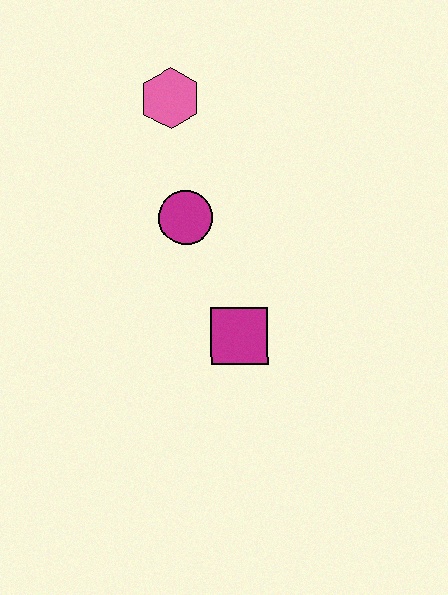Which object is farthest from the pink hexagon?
The magenta square is farthest from the pink hexagon.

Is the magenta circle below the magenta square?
No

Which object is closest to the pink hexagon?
The magenta circle is closest to the pink hexagon.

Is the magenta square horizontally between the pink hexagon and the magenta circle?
No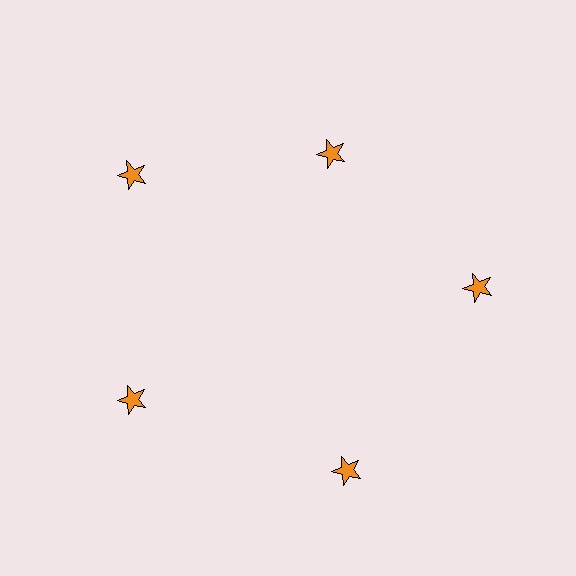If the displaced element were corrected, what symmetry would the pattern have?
It would have 5-fold rotational symmetry — the pattern would map onto itself every 72 degrees.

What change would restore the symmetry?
The symmetry would be restored by moving it outward, back onto the ring so that all 5 stars sit at equal angles and equal distance from the center.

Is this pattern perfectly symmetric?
No. The 5 orange stars are arranged in a ring, but one element near the 1 o'clock position is pulled inward toward the center, breaking the 5-fold rotational symmetry.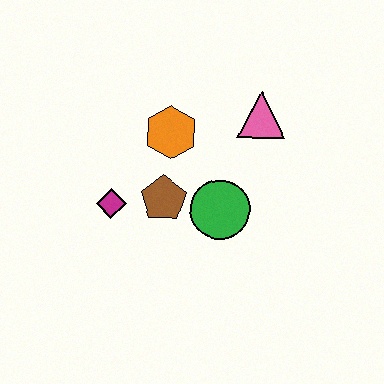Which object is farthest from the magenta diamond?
The pink triangle is farthest from the magenta diamond.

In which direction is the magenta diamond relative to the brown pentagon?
The magenta diamond is to the left of the brown pentagon.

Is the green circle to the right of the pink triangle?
No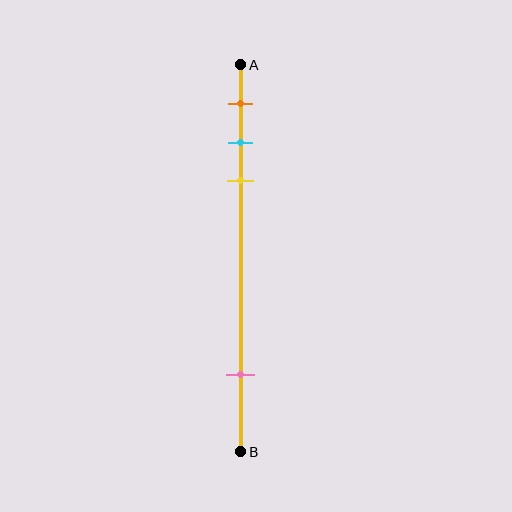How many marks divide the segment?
There are 4 marks dividing the segment.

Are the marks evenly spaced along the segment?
No, the marks are not evenly spaced.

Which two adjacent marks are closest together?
The cyan and yellow marks are the closest adjacent pair.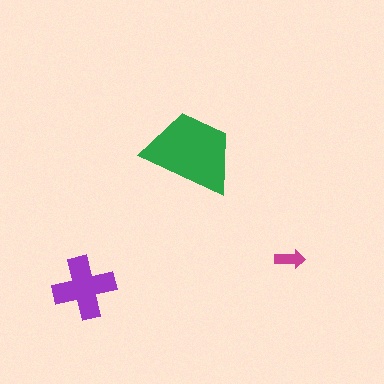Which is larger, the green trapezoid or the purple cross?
The green trapezoid.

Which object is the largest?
The green trapezoid.